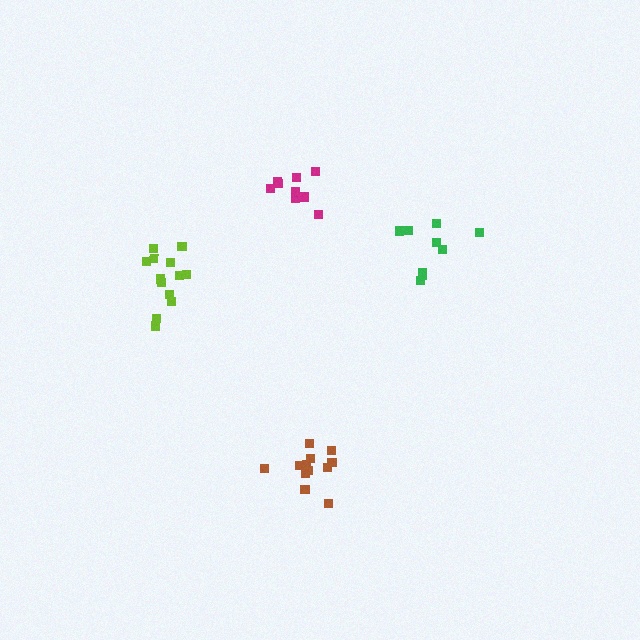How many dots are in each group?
Group 1: 9 dots, Group 2: 13 dots, Group 3: 9 dots, Group 4: 12 dots (43 total).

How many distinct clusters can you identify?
There are 4 distinct clusters.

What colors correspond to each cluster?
The clusters are colored: green, lime, magenta, brown.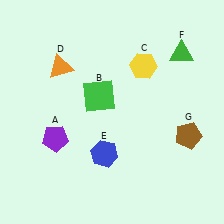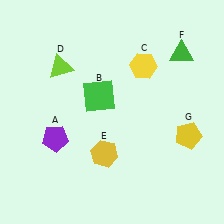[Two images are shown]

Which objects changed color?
D changed from orange to lime. E changed from blue to yellow. G changed from brown to yellow.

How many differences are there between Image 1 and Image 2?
There are 3 differences between the two images.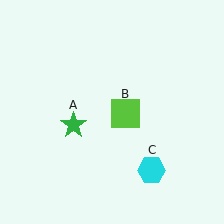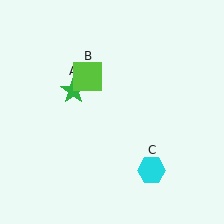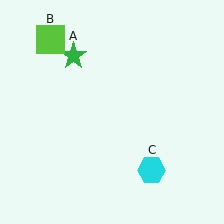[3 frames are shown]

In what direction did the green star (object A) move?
The green star (object A) moved up.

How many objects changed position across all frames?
2 objects changed position: green star (object A), lime square (object B).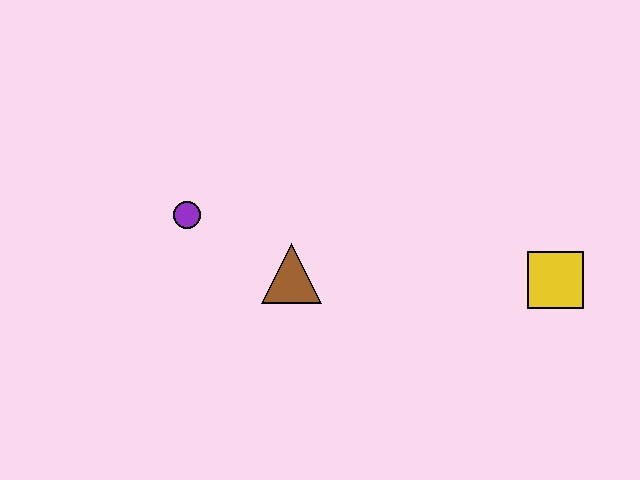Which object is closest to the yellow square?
The brown triangle is closest to the yellow square.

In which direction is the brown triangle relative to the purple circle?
The brown triangle is to the right of the purple circle.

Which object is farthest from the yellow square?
The purple circle is farthest from the yellow square.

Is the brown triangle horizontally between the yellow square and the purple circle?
Yes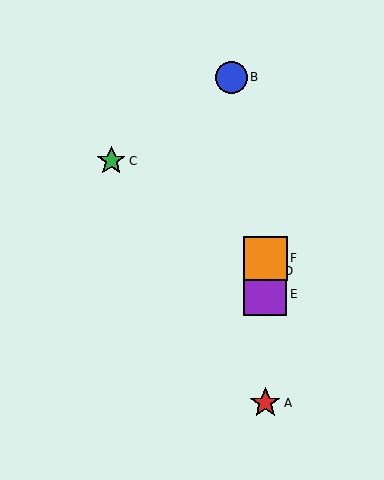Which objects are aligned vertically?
Objects A, D, E, F are aligned vertically.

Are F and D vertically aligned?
Yes, both are at x≈265.